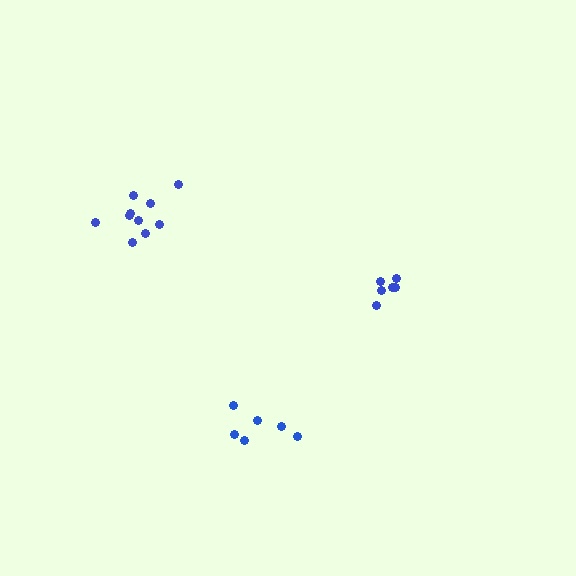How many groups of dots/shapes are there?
There are 3 groups.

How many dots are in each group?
Group 1: 6 dots, Group 2: 6 dots, Group 3: 10 dots (22 total).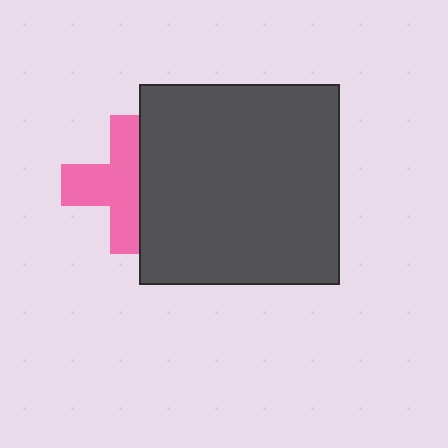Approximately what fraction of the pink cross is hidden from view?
Roughly 37% of the pink cross is hidden behind the dark gray square.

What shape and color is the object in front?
The object in front is a dark gray square.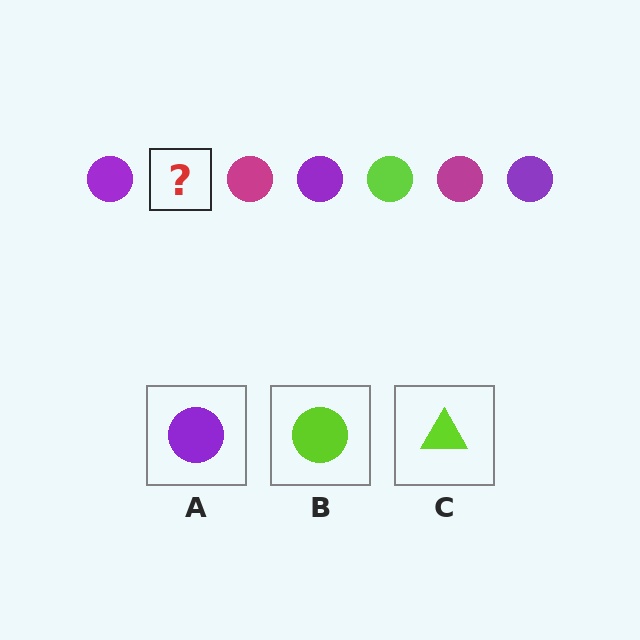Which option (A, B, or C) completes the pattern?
B.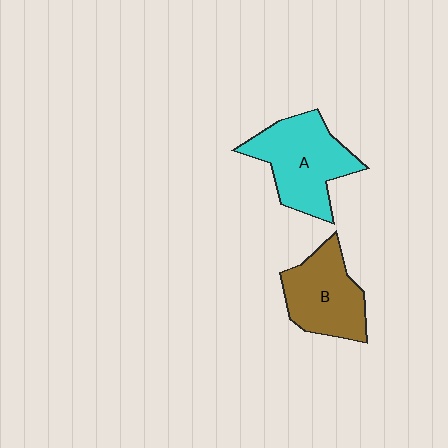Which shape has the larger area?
Shape A (cyan).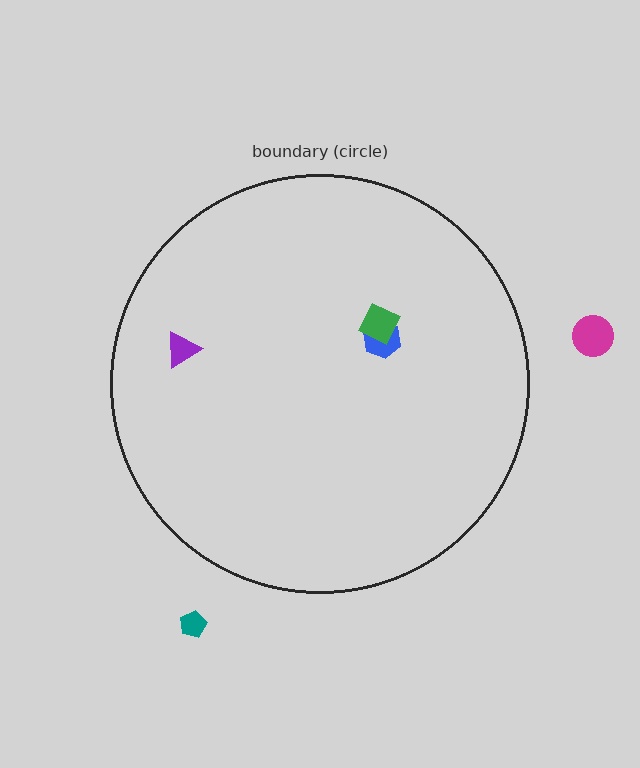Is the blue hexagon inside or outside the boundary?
Inside.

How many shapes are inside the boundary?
3 inside, 2 outside.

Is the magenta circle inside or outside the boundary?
Outside.